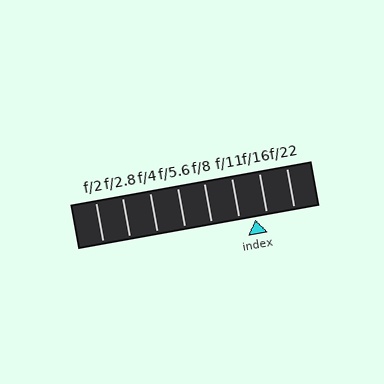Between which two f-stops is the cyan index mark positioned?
The index mark is between f/11 and f/16.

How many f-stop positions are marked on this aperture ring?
There are 8 f-stop positions marked.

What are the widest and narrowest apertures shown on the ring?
The widest aperture shown is f/2 and the narrowest is f/22.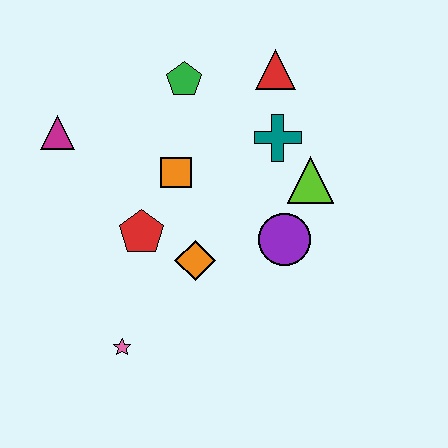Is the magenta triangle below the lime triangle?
No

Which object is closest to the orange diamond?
The red pentagon is closest to the orange diamond.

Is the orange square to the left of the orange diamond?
Yes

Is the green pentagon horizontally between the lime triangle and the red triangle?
No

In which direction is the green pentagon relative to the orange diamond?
The green pentagon is above the orange diamond.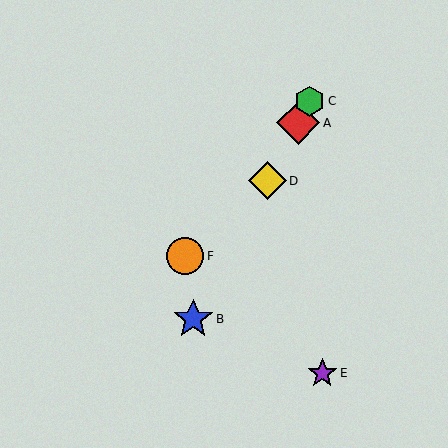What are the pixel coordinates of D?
Object D is at (267, 181).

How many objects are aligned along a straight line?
4 objects (A, B, C, D) are aligned along a straight line.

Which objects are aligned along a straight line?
Objects A, B, C, D are aligned along a straight line.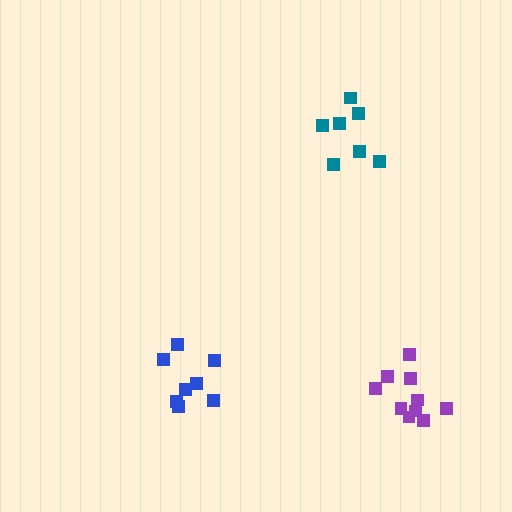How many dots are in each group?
Group 1: 7 dots, Group 2: 8 dots, Group 3: 10 dots (25 total).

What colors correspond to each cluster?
The clusters are colored: teal, blue, purple.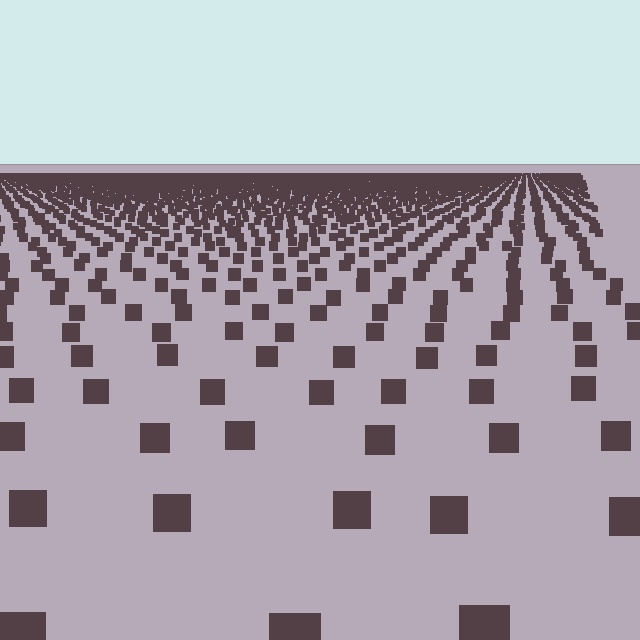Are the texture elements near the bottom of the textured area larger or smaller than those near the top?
Larger. Near the bottom, elements are closer to the viewer and appear at a bigger on-screen size.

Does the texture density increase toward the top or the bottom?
Density increases toward the top.